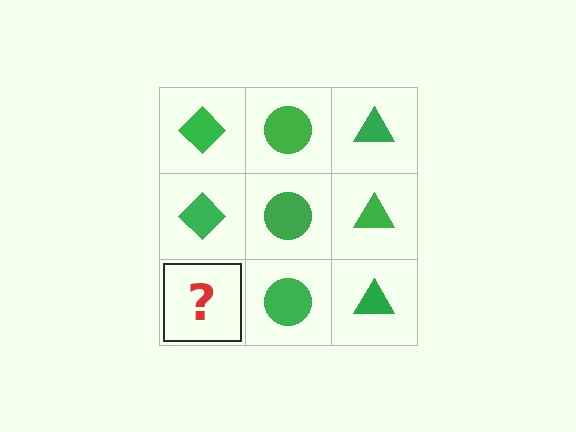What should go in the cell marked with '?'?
The missing cell should contain a green diamond.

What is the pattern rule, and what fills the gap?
The rule is that each column has a consistent shape. The gap should be filled with a green diamond.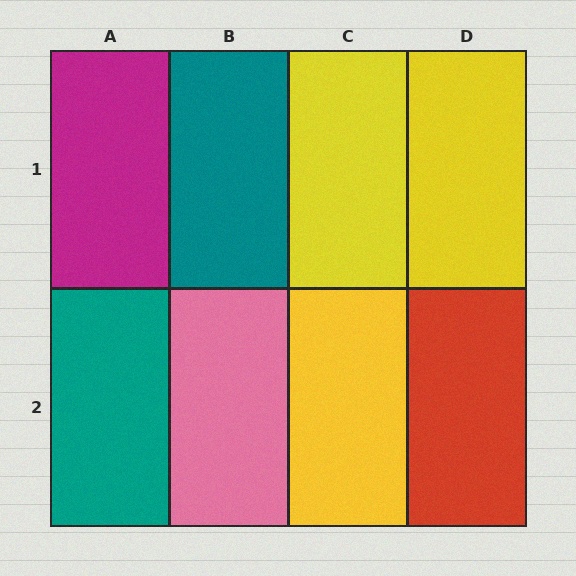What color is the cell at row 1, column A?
Magenta.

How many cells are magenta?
1 cell is magenta.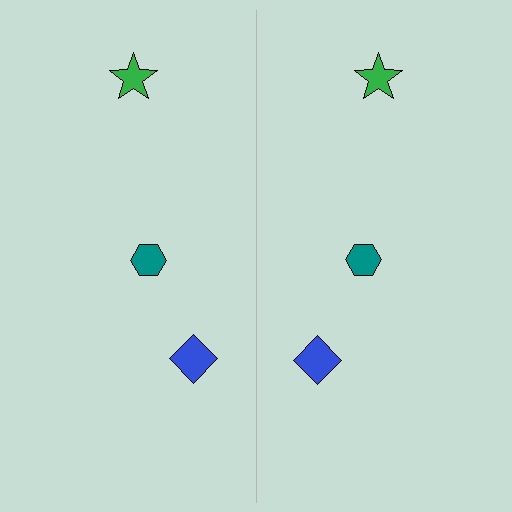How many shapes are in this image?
There are 6 shapes in this image.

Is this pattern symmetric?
Yes, this pattern has bilateral (reflection) symmetry.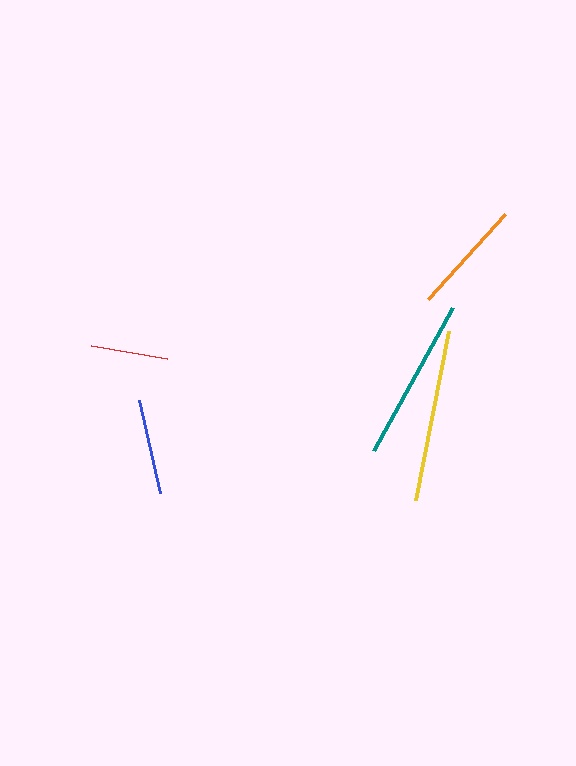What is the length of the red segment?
The red segment is approximately 77 pixels long.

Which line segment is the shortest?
The red line is the shortest at approximately 77 pixels.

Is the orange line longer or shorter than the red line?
The orange line is longer than the red line.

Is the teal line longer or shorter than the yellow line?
The yellow line is longer than the teal line.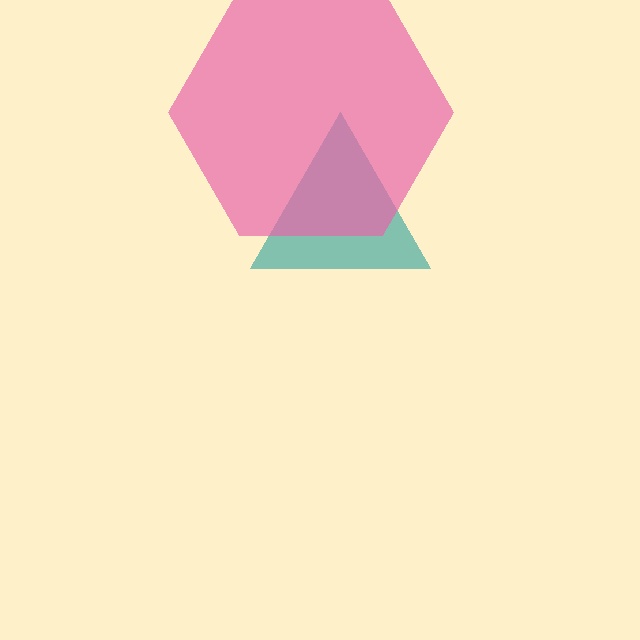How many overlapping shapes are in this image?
There are 2 overlapping shapes in the image.